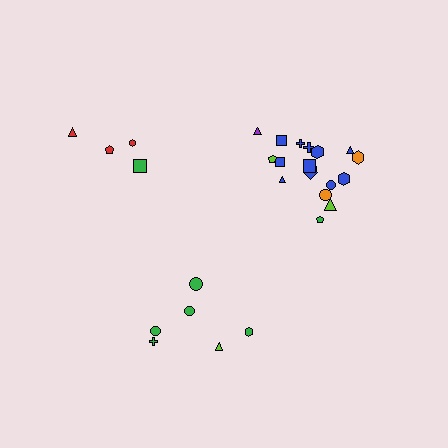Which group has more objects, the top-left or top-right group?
The top-right group.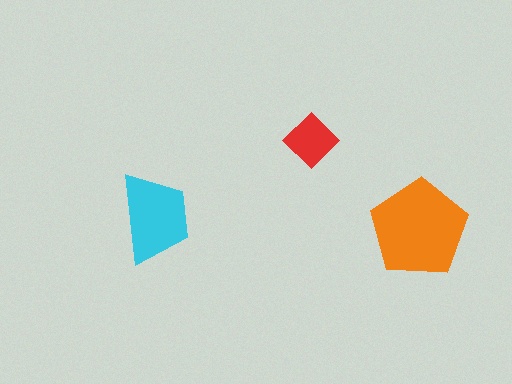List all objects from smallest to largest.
The red diamond, the cyan trapezoid, the orange pentagon.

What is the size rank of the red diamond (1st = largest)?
3rd.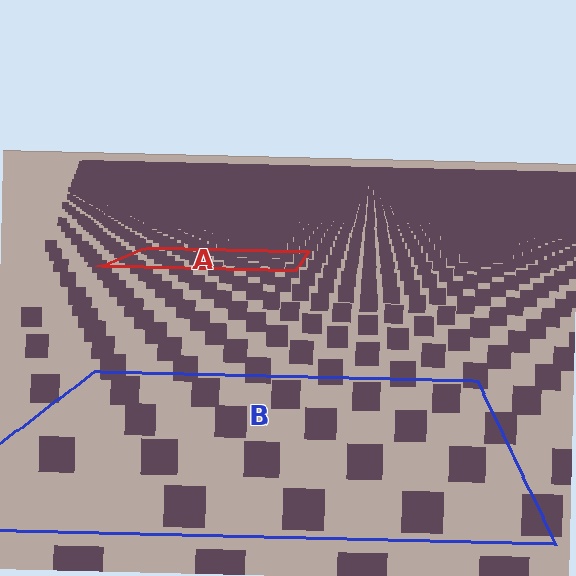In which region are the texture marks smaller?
The texture marks are smaller in region A, because it is farther away.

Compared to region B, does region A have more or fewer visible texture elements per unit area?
Region A has more texture elements per unit area — they are packed more densely because it is farther away.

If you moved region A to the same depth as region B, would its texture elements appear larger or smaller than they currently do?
They would appear larger. At a closer depth, the same texture elements are projected at a bigger on-screen size.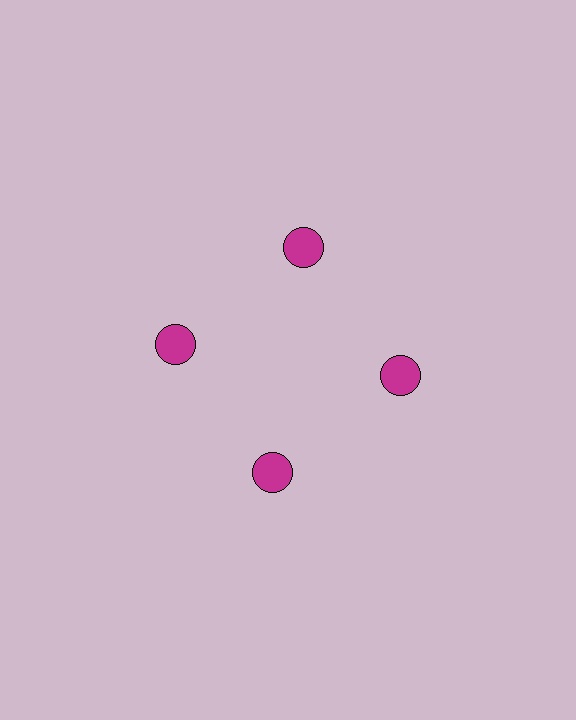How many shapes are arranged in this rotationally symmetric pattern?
There are 4 shapes, arranged in 4 groups of 1.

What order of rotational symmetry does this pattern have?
This pattern has 4-fold rotational symmetry.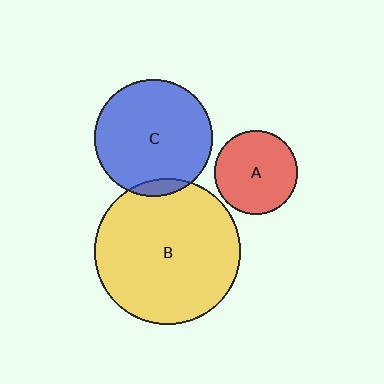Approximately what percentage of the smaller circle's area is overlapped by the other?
Approximately 5%.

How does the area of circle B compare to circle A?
Approximately 3.1 times.